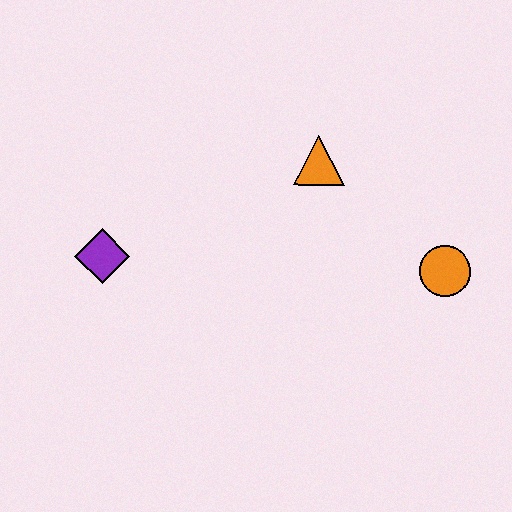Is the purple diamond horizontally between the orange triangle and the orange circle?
No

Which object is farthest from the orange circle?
The purple diamond is farthest from the orange circle.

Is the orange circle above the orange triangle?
No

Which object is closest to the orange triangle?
The orange circle is closest to the orange triangle.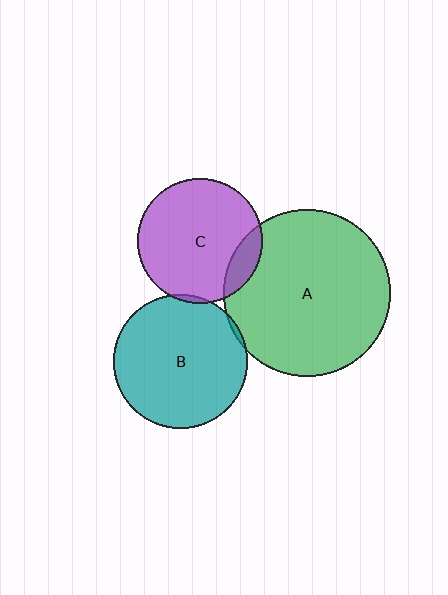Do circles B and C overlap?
Yes.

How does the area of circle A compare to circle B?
Approximately 1.6 times.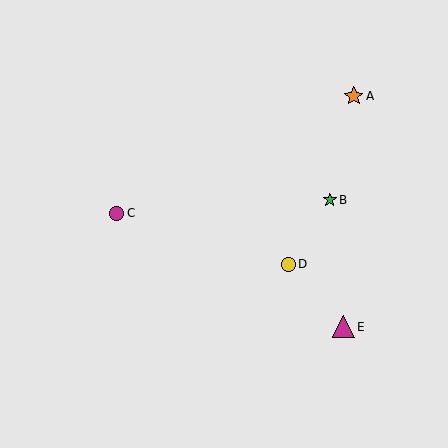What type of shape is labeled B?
Shape B is a green star.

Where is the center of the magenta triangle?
The center of the magenta triangle is at (343, 327).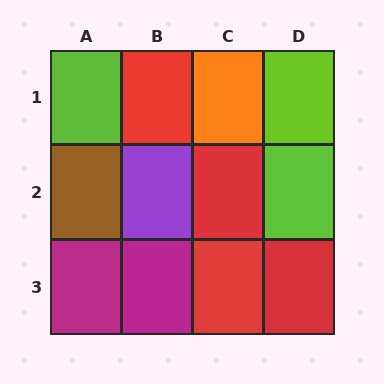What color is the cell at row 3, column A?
Magenta.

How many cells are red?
4 cells are red.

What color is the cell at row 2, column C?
Red.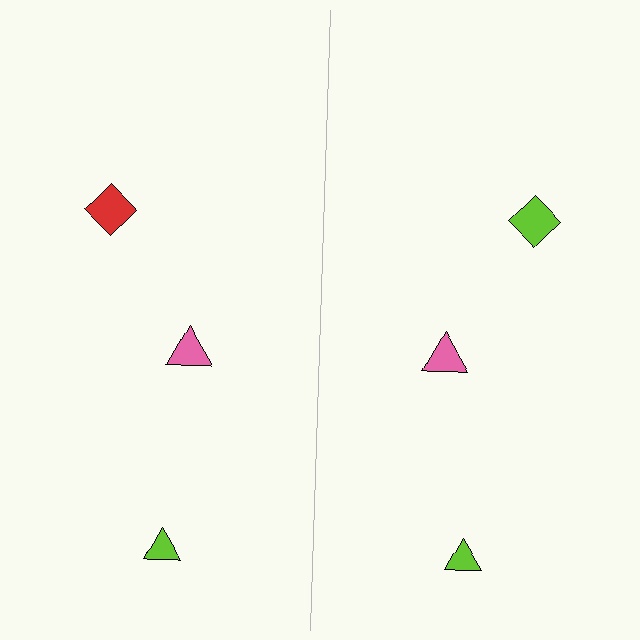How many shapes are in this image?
There are 6 shapes in this image.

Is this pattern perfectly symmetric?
No, the pattern is not perfectly symmetric. The lime diamond on the right side breaks the symmetry — its mirror counterpart is red.